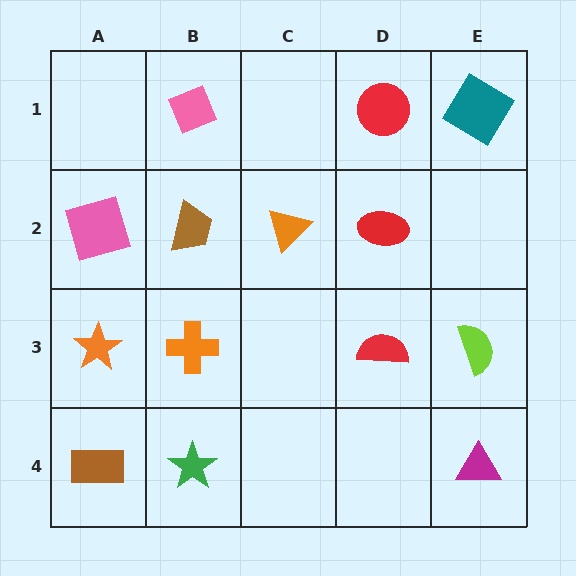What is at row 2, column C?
An orange triangle.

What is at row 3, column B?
An orange cross.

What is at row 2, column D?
A red ellipse.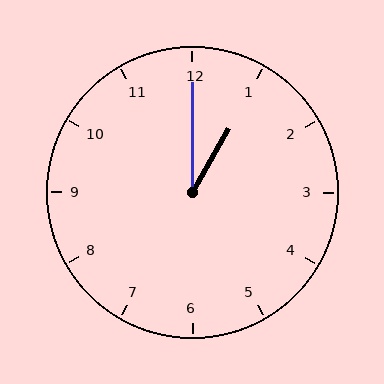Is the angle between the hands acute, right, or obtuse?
It is acute.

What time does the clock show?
1:00.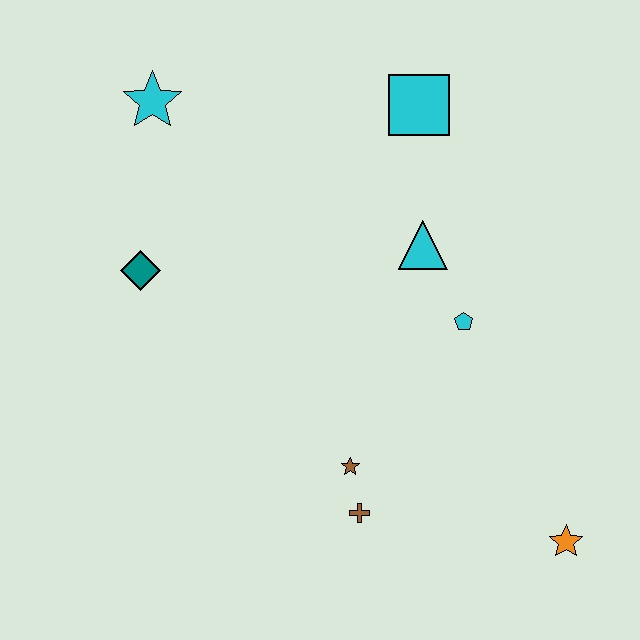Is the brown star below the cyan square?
Yes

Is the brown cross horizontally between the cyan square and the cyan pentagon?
No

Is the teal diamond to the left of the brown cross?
Yes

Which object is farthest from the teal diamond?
The orange star is farthest from the teal diamond.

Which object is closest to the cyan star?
The teal diamond is closest to the cyan star.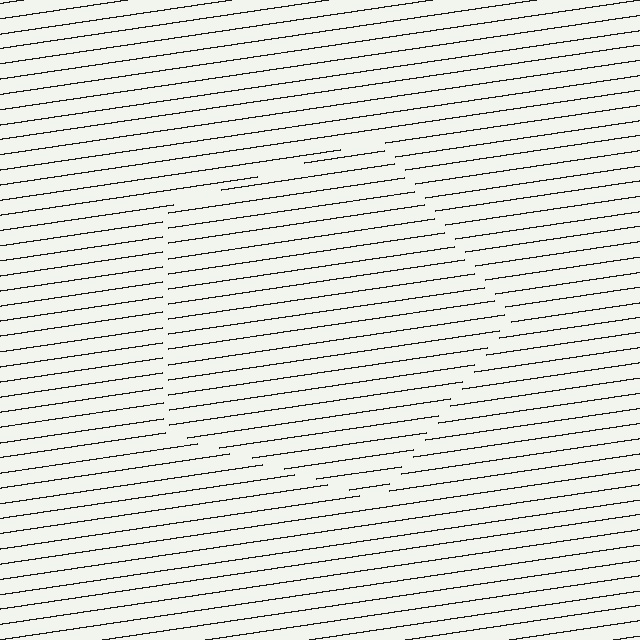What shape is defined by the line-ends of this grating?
An illusory pentagon. The interior of the shape contains the same grating, shifted by half a period — the contour is defined by the phase discontinuity where line-ends from the inner and outer gratings abut.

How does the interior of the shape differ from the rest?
The interior of the shape contains the same grating, shifted by half a period — the contour is defined by the phase discontinuity where line-ends from the inner and outer gratings abut.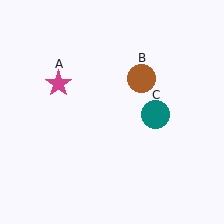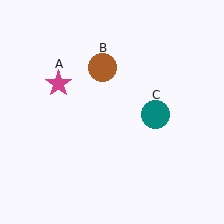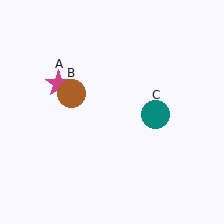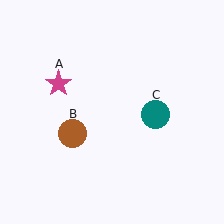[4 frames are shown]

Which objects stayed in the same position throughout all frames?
Magenta star (object A) and teal circle (object C) remained stationary.